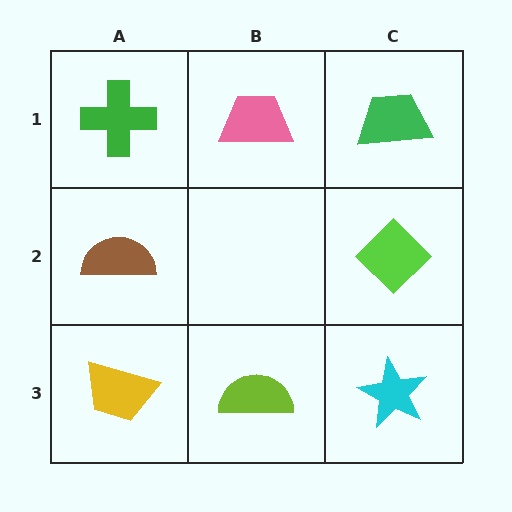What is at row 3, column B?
A lime semicircle.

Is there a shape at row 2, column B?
No, that cell is empty.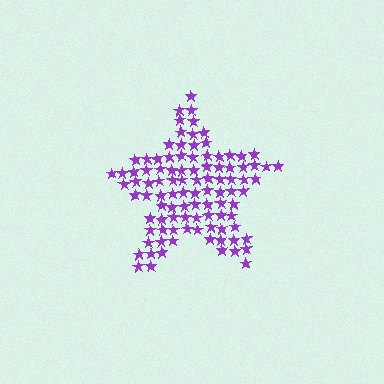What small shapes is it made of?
It is made of small stars.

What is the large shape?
The large shape is a star.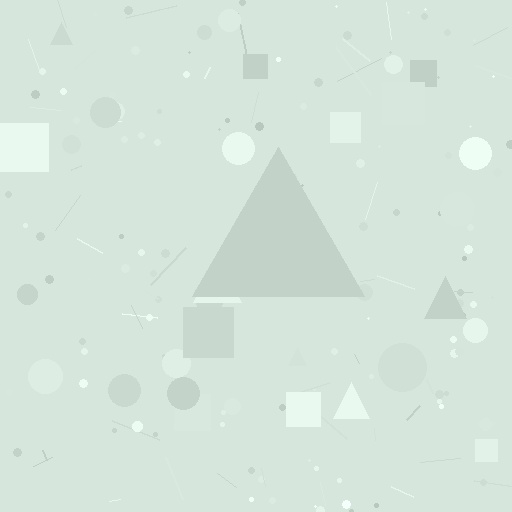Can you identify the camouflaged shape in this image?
The camouflaged shape is a triangle.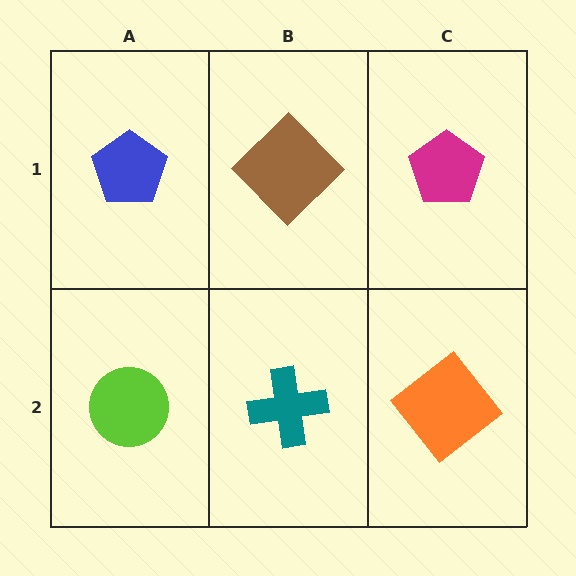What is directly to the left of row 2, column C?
A teal cross.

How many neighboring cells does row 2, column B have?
3.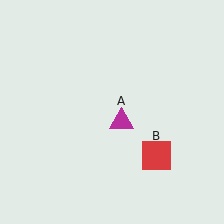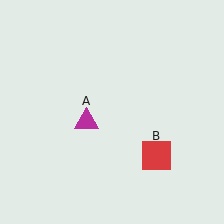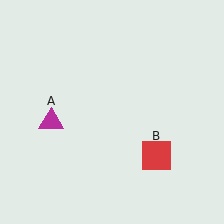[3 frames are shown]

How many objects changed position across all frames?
1 object changed position: magenta triangle (object A).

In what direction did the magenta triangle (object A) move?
The magenta triangle (object A) moved left.